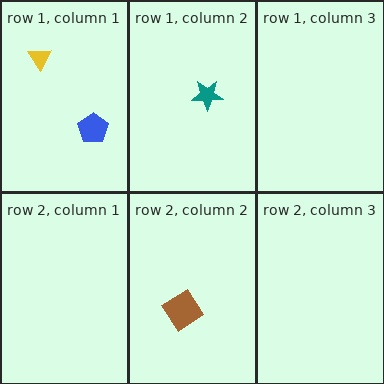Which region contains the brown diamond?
The row 2, column 2 region.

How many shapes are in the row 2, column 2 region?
1.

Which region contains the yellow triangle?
The row 1, column 1 region.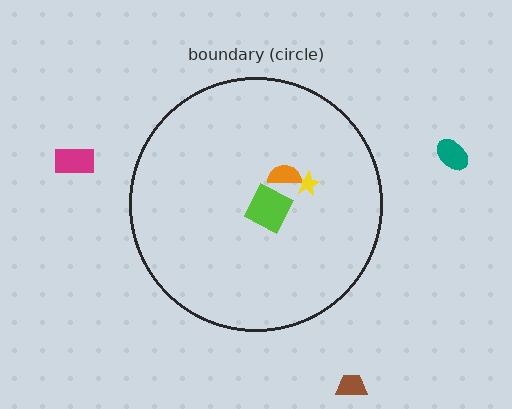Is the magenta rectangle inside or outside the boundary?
Outside.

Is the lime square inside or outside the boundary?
Inside.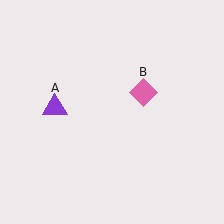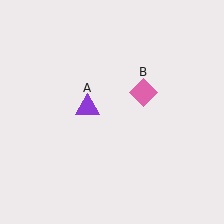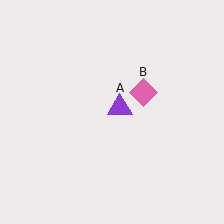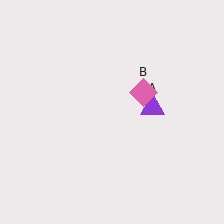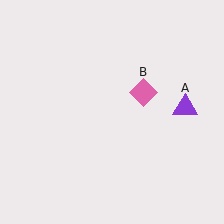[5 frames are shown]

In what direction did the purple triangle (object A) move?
The purple triangle (object A) moved right.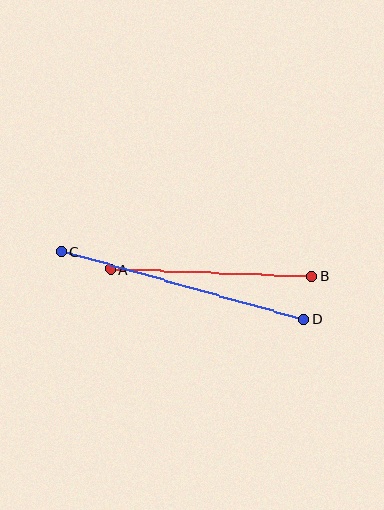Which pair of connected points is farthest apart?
Points C and D are farthest apart.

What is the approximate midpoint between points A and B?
The midpoint is at approximately (211, 273) pixels.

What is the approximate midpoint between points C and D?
The midpoint is at approximately (182, 285) pixels.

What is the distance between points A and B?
The distance is approximately 202 pixels.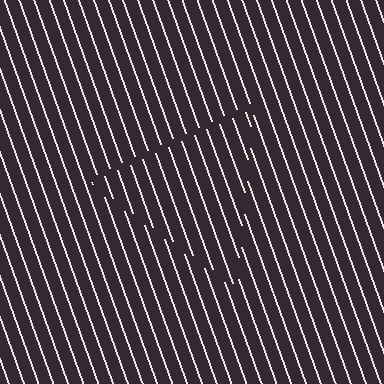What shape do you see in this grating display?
An illusory triangle. The interior of the shape contains the same grating, shifted by half a period — the contour is defined by the phase discontinuity where line-ends from the inner and outer gratings abut.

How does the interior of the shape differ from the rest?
The interior of the shape contains the same grating, shifted by half a period — the contour is defined by the phase discontinuity where line-ends from the inner and outer gratings abut.